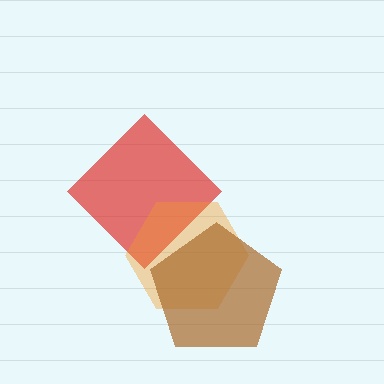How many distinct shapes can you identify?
There are 3 distinct shapes: a red diamond, an orange hexagon, a brown pentagon.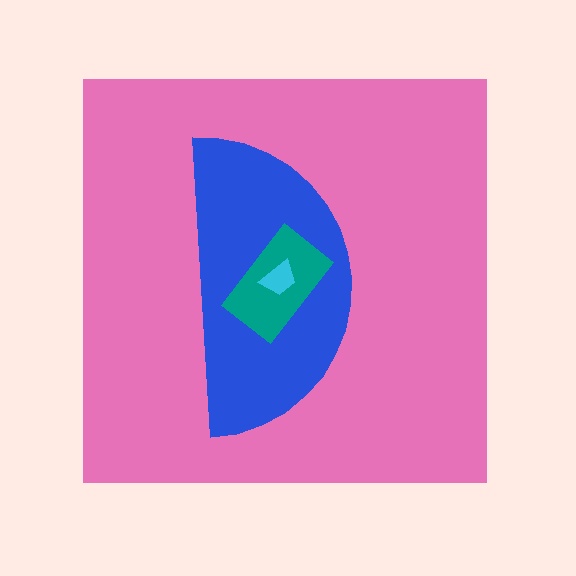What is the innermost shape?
The cyan trapezoid.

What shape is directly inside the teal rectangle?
The cyan trapezoid.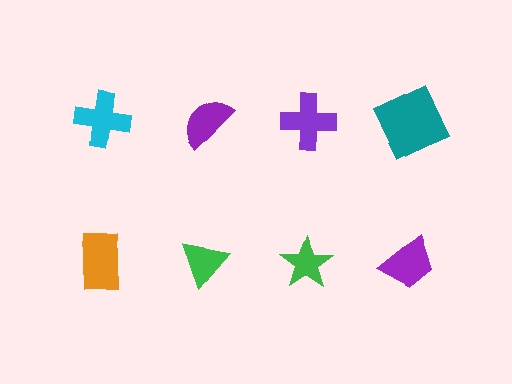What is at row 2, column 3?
A green star.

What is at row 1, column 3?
A purple cross.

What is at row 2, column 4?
A purple trapezoid.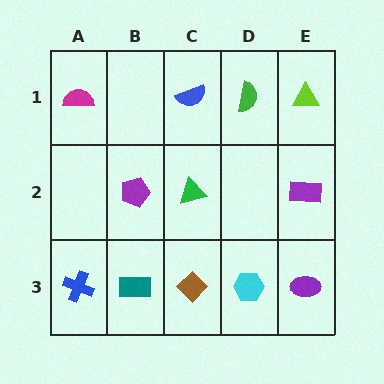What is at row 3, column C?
A brown diamond.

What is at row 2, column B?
A purple pentagon.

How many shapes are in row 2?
3 shapes.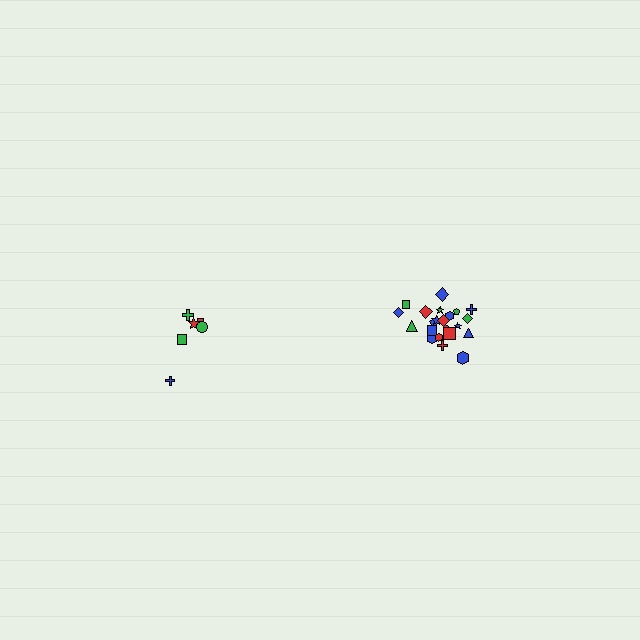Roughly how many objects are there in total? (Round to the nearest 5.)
Roughly 30 objects in total.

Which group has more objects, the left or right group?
The right group.